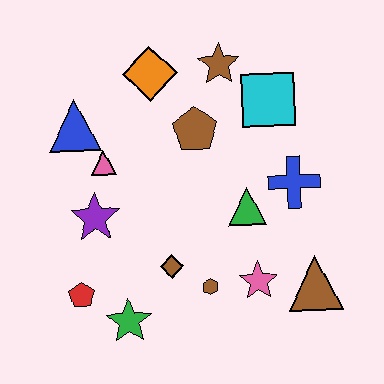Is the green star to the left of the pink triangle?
No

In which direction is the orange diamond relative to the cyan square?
The orange diamond is to the left of the cyan square.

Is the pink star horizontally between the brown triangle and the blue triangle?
Yes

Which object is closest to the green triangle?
The blue cross is closest to the green triangle.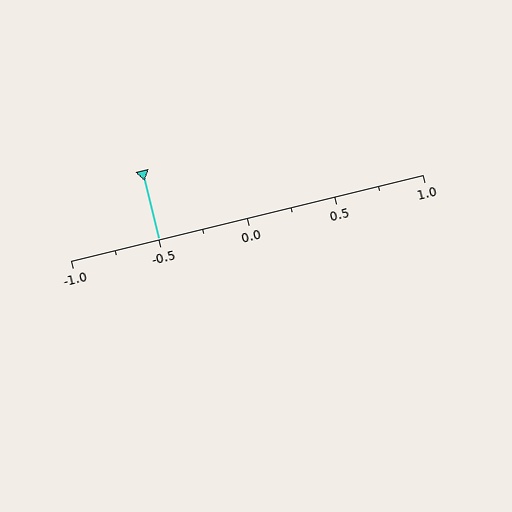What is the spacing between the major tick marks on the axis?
The major ticks are spaced 0.5 apart.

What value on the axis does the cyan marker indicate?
The marker indicates approximately -0.5.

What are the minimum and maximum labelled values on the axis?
The axis runs from -1.0 to 1.0.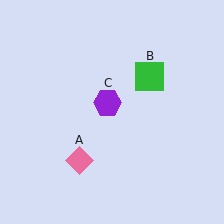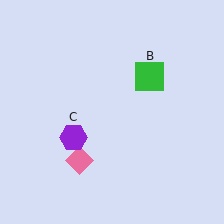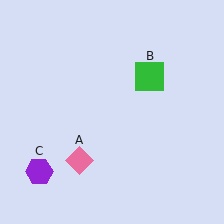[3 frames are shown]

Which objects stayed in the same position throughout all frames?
Pink diamond (object A) and green square (object B) remained stationary.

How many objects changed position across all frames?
1 object changed position: purple hexagon (object C).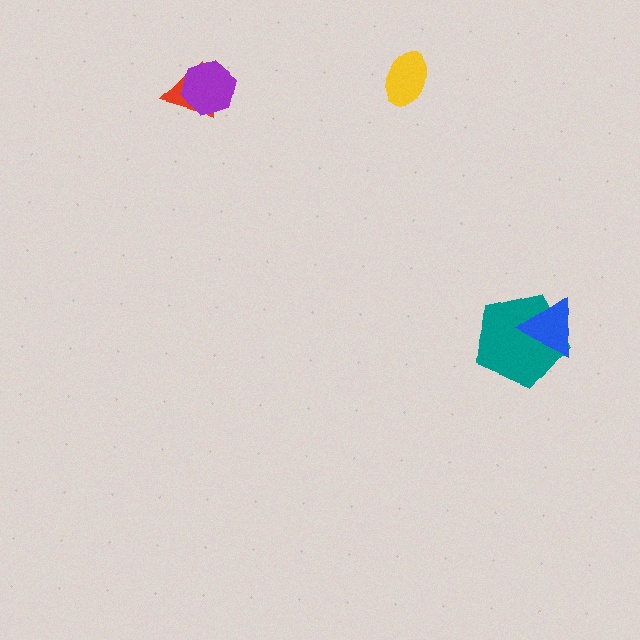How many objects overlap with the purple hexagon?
1 object overlaps with the purple hexagon.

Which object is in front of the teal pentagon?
The blue triangle is in front of the teal pentagon.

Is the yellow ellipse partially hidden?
No, no other shape covers it.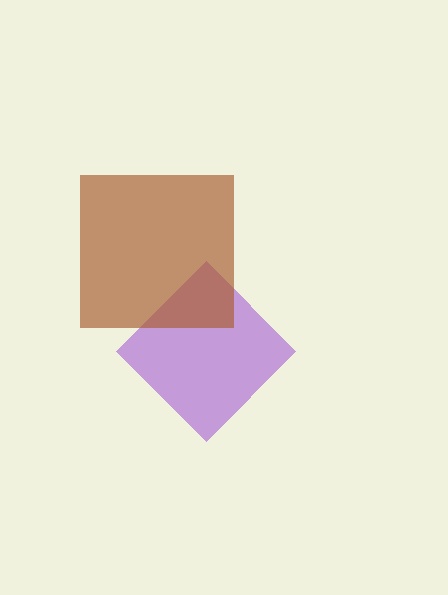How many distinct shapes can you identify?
There are 2 distinct shapes: a purple diamond, a brown square.